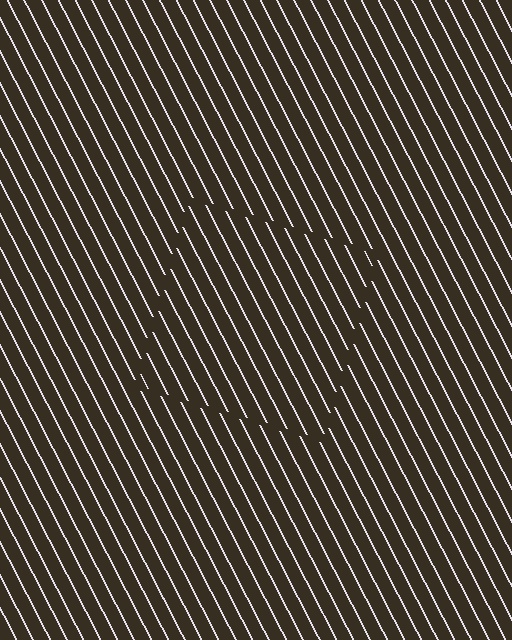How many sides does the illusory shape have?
4 sides — the line-ends trace a square.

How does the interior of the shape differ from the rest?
The interior of the shape contains the same grating, shifted by half a period — the contour is defined by the phase discontinuity where line-ends from the inner and outer gratings abut.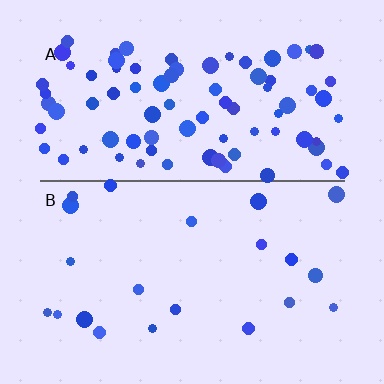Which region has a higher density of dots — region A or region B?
A (the top).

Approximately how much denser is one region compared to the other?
Approximately 4.0× — region A over region B.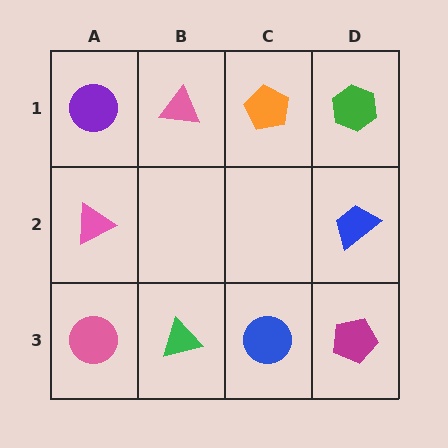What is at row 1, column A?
A purple circle.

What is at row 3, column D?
A magenta pentagon.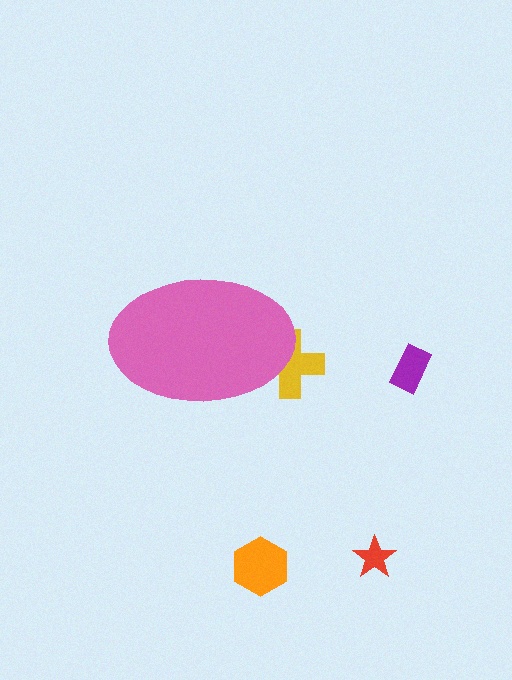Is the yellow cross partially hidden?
Yes, the yellow cross is partially hidden behind the pink ellipse.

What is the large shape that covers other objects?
A pink ellipse.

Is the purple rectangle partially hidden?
No, the purple rectangle is fully visible.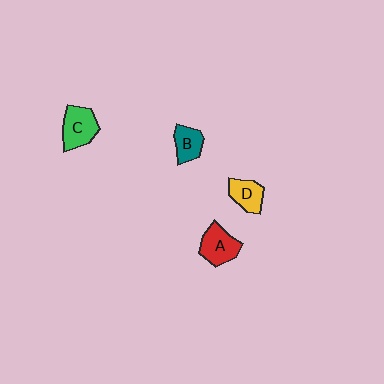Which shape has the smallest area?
Shape B (teal).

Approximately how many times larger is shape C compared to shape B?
Approximately 1.4 times.